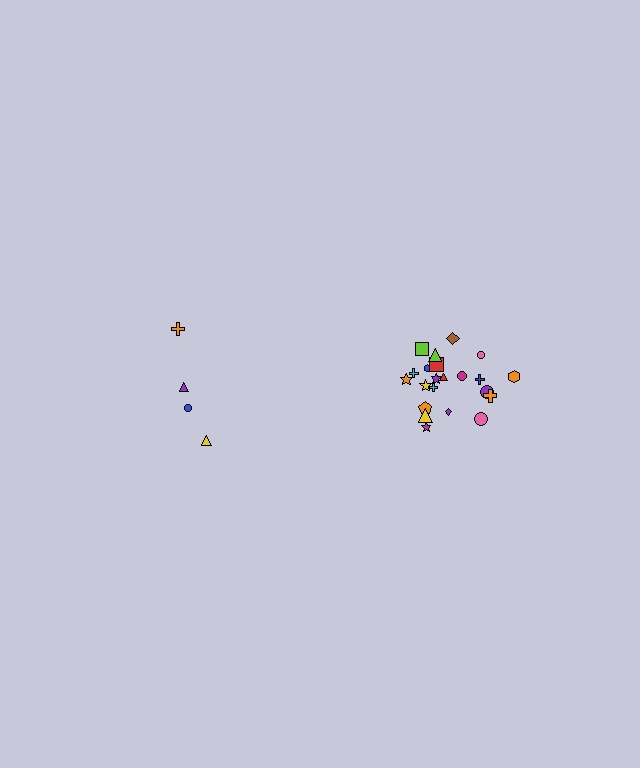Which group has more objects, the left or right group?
The right group.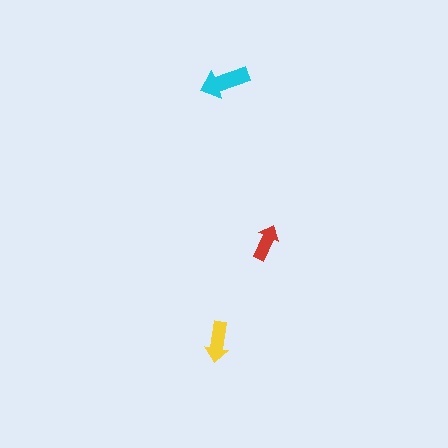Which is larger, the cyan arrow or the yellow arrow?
The cyan one.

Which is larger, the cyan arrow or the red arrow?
The cyan one.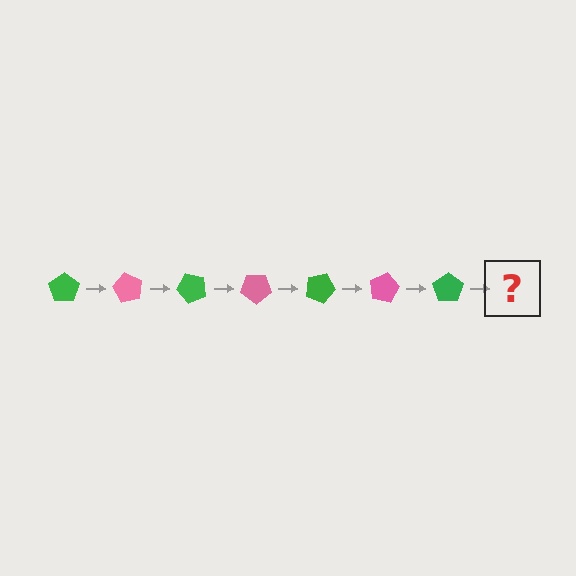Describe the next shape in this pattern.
It should be a pink pentagon, rotated 420 degrees from the start.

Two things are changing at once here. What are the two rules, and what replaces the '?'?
The two rules are that it rotates 60 degrees each step and the color cycles through green and pink. The '?' should be a pink pentagon, rotated 420 degrees from the start.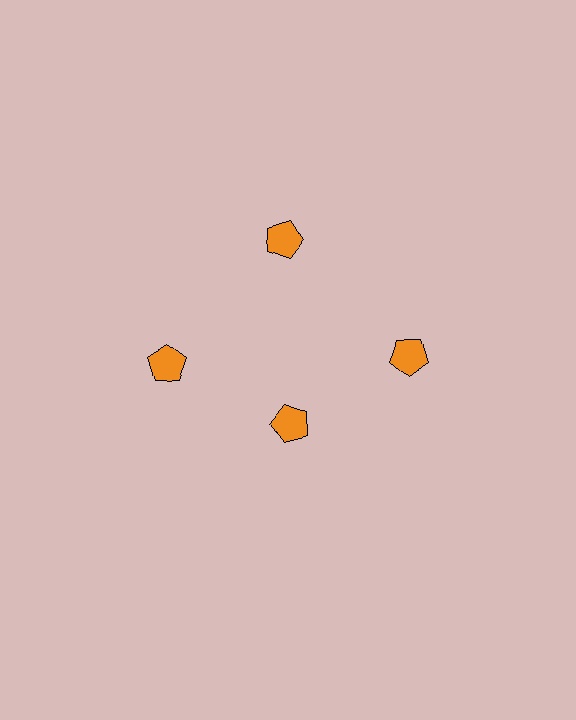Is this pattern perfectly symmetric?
No. The 4 orange pentagons are arranged in a ring, but one element near the 6 o'clock position is pulled inward toward the center, breaking the 4-fold rotational symmetry.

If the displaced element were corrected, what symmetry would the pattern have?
It would have 4-fold rotational symmetry — the pattern would map onto itself every 90 degrees.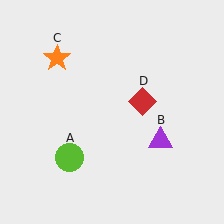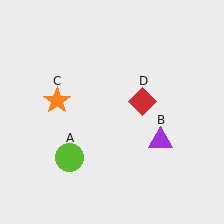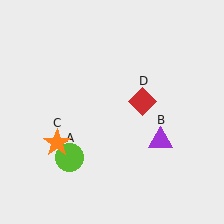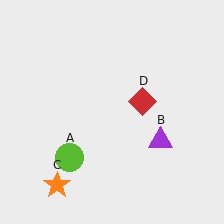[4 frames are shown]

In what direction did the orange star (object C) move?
The orange star (object C) moved down.